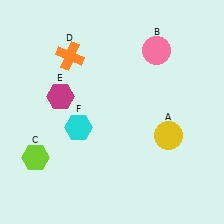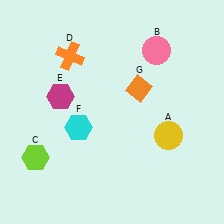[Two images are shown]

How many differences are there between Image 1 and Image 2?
There is 1 difference between the two images.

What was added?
An orange diamond (G) was added in Image 2.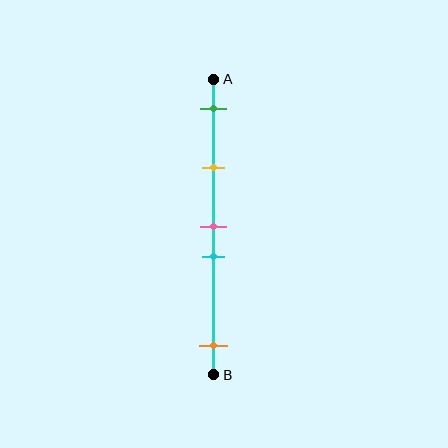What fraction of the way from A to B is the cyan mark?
The cyan mark is approximately 60% (0.6) of the way from A to B.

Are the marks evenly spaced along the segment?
No, the marks are not evenly spaced.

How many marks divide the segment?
There are 5 marks dividing the segment.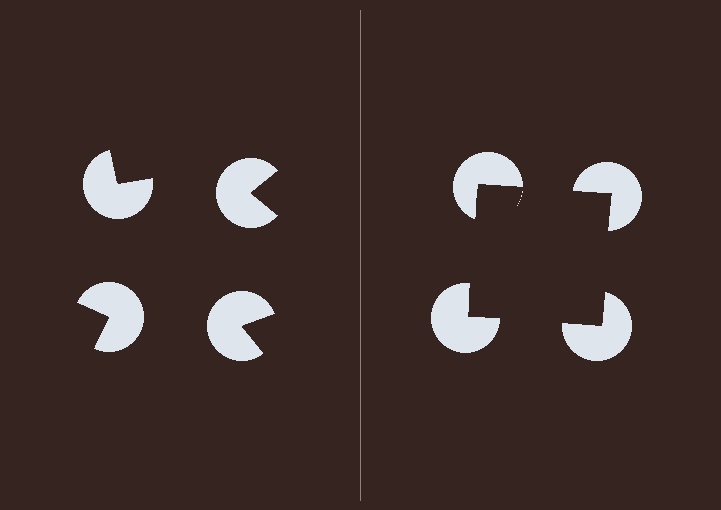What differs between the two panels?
The pac-man discs are positioned identically on both sides; only the wedge orientations differ. On the right they align to a square; on the left they are misaligned.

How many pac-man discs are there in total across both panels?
8 — 4 on each side.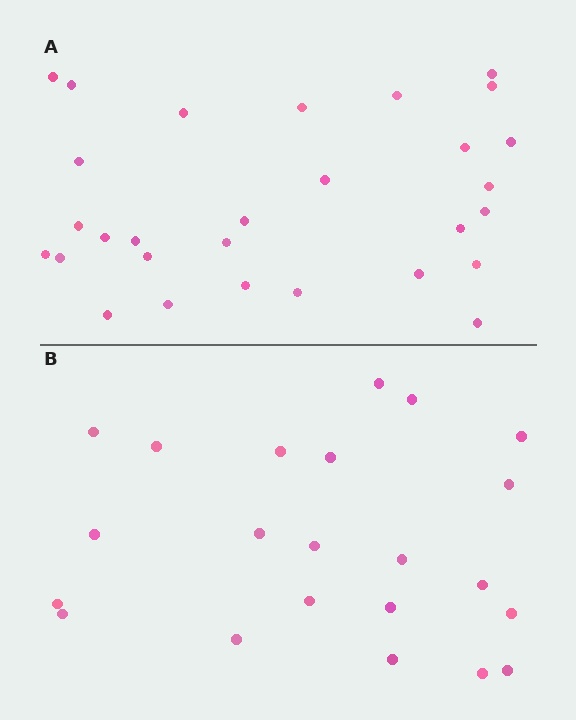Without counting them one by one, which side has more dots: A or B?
Region A (the top region) has more dots.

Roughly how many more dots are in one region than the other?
Region A has roughly 8 or so more dots than region B.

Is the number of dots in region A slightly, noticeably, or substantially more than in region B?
Region A has noticeably more, but not dramatically so. The ratio is roughly 1.3 to 1.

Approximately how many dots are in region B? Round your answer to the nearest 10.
About 20 dots. (The exact count is 22, which rounds to 20.)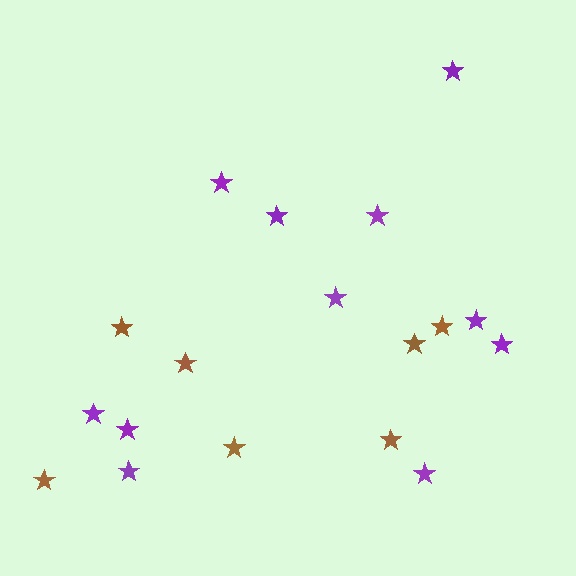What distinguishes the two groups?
There are 2 groups: one group of purple stars (11) and one group of brown stars (7).